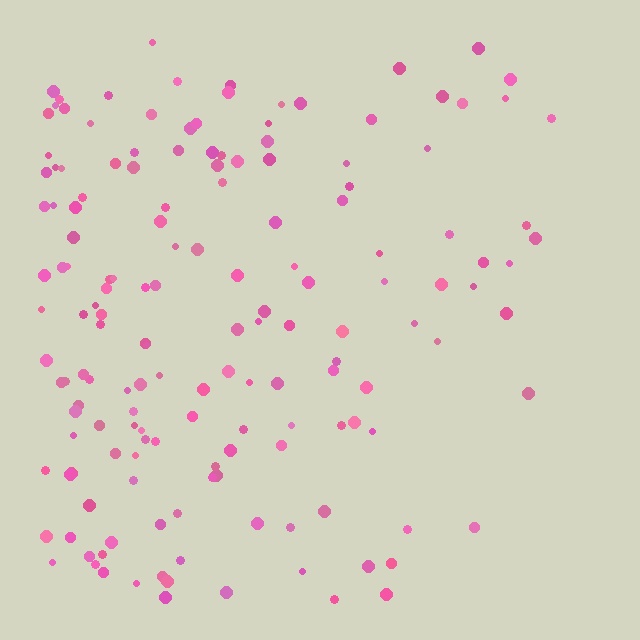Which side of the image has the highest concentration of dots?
The left.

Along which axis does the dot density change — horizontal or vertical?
Horizontal.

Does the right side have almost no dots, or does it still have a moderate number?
Still a moderate number, just noticeably fewer than the left.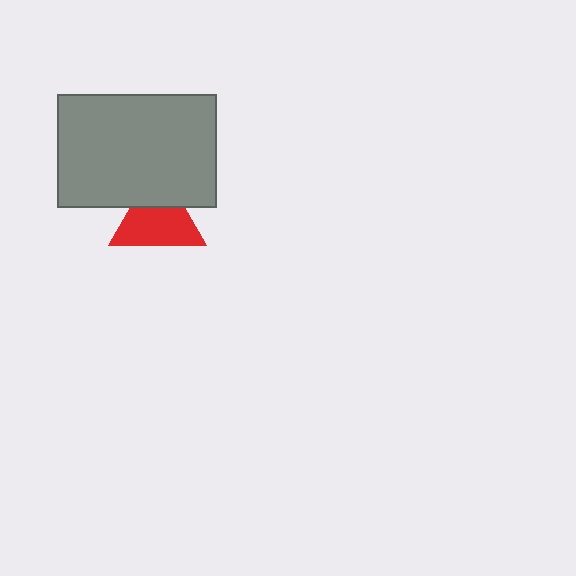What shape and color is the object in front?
The object in front is a gray rectangle.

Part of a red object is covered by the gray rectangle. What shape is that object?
It is a triangle.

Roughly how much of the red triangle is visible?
Most of it is visible (roughly 69%).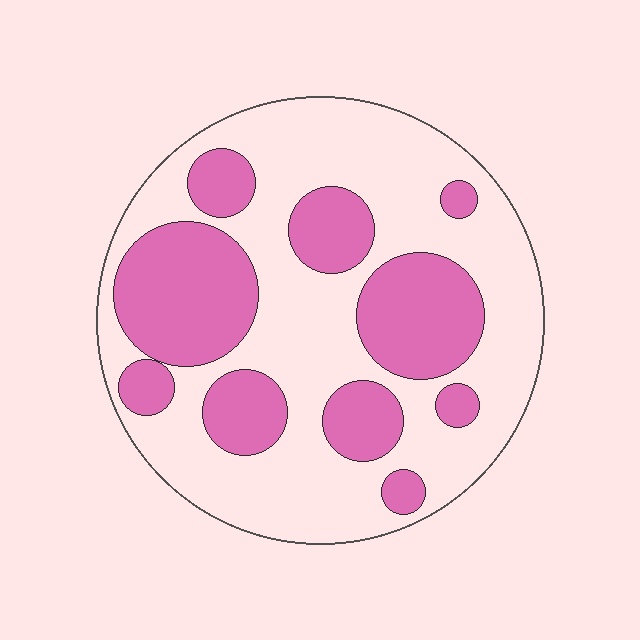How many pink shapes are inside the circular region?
10.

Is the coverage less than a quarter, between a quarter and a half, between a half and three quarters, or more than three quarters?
Between a quarter and a half.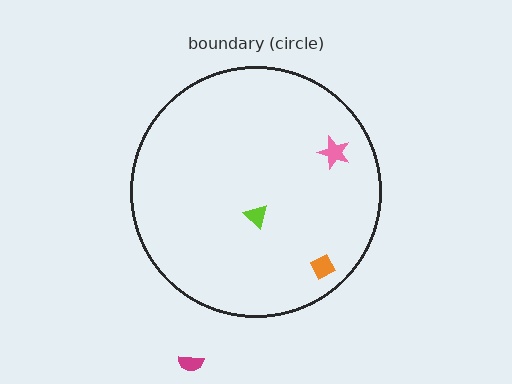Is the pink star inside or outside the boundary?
Inside.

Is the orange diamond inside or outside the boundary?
Inside.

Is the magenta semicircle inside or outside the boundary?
Outside.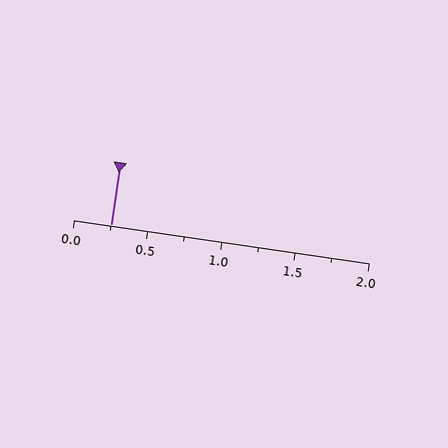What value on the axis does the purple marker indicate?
The marker indicates approximately 0.25.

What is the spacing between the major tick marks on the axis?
The major ticks are spaced 0.5 apart.